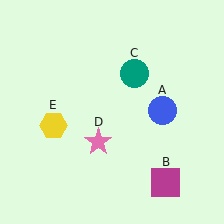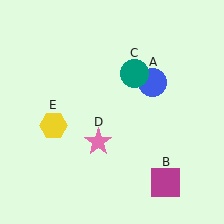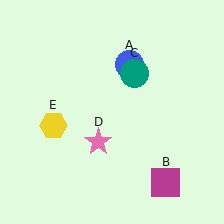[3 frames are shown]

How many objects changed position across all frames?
1 object changed position: blue circle (object A).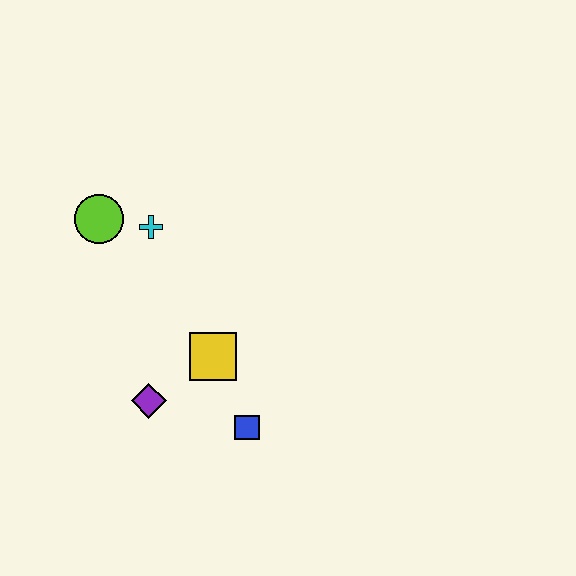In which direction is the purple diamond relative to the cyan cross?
The purple diamond is below the cyan cross.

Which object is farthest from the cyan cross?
The blue square is farthest from the cyan cross.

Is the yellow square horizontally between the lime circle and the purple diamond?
No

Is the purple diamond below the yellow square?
Yes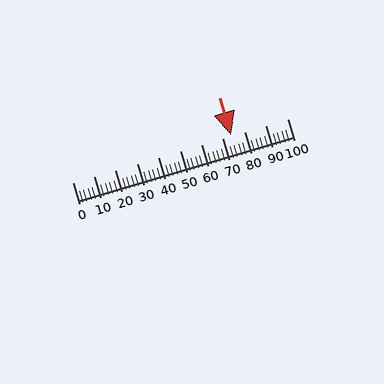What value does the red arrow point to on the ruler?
The red arrow points to approximately 74.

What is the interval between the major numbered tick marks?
The major tick marks are spaced 10 units apart.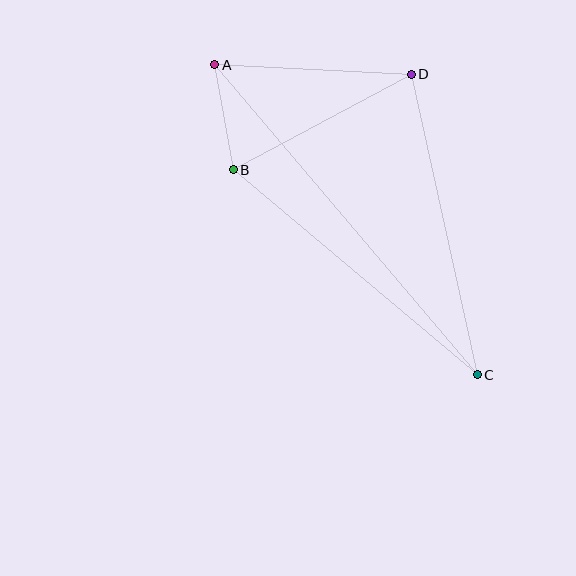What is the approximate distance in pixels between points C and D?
The distance between C and D is approximately 308 pixels.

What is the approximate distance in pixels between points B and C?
The distance between B and C is approximately 319 pixels.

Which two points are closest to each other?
Points A and B are closest to each other.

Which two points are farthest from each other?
Points A and C are farthest from each other.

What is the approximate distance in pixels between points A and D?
The distance between A and D is approximately 197 pixels.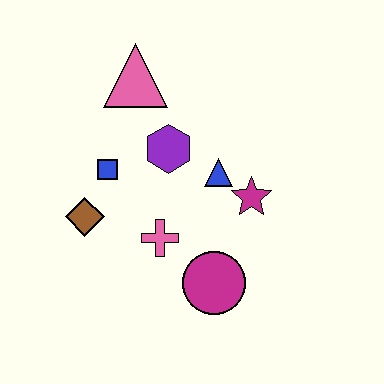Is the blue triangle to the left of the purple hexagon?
No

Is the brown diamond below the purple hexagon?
Yes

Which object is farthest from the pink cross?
The pink triangle is farthest from the pink cross.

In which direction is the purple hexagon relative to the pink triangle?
The purple hexagon is below the pink triangle.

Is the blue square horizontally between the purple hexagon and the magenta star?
No